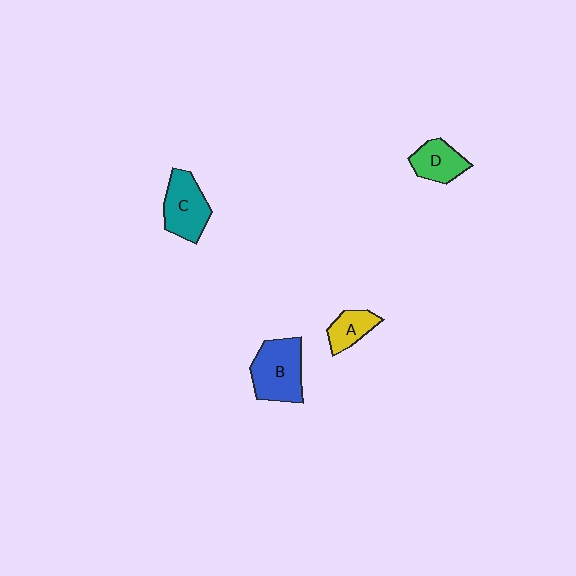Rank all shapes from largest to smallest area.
From largest to smallest: B (blue), C (teal), D (green), A (yellow).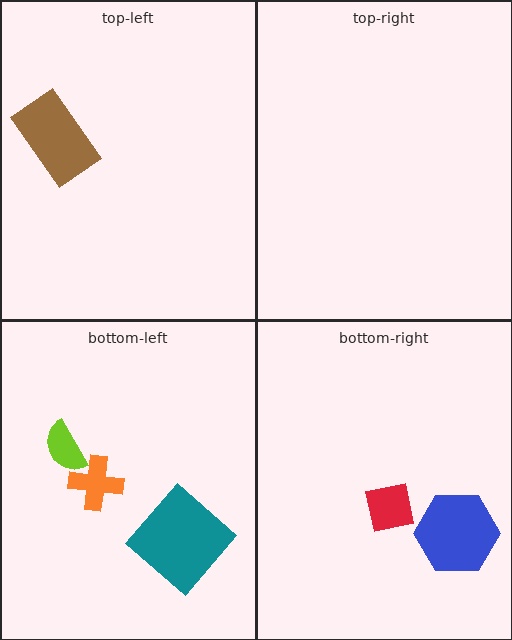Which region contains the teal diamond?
The bottom-left region.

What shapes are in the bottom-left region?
The lime semicircle, the teal diamond, the orange cross.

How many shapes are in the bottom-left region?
3.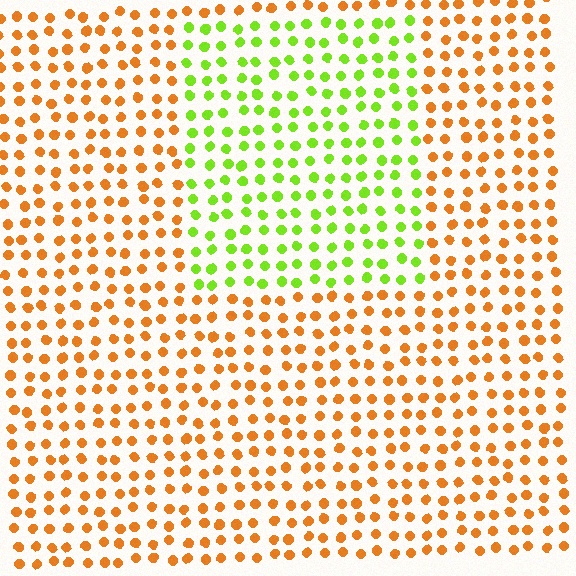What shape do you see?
I see a rectangle.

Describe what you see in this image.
The image is filled with small orange elements in a uniform arrangement. A rectangle-shaped region is visible where the elements are tinted to a slightly different hue, forming a subtle color boundary.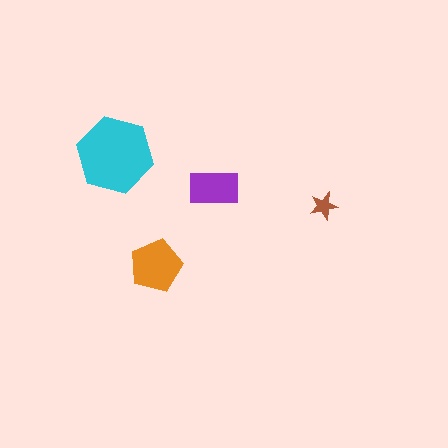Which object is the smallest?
The brown star.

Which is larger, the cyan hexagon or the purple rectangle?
The cyan hexagon.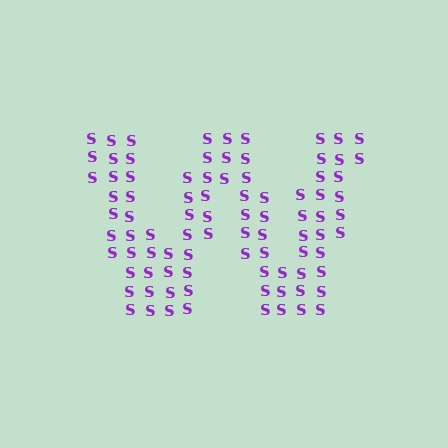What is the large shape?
The large shape is the letter W.